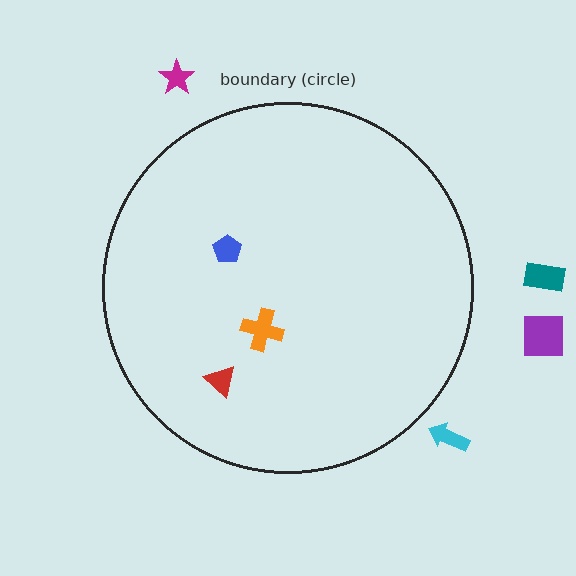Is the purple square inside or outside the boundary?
Outside.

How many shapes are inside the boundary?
3 inside, 4 outside.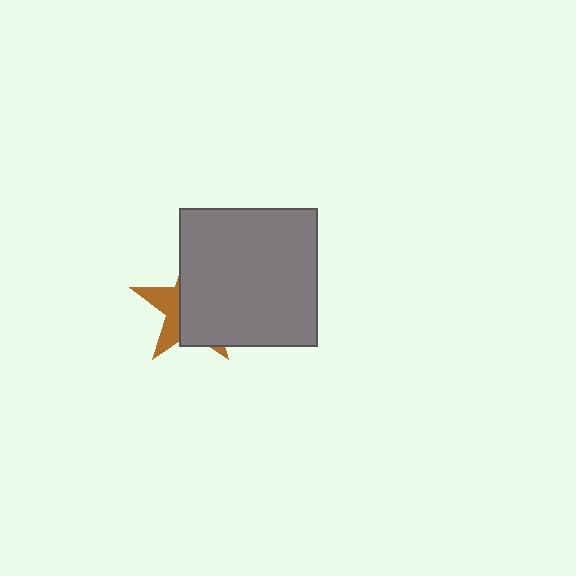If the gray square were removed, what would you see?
You would see the complete brown star.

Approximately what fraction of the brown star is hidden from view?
Roughly 66% of the brown star is hidden behind the gray square.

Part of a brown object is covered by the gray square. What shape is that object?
It is a star.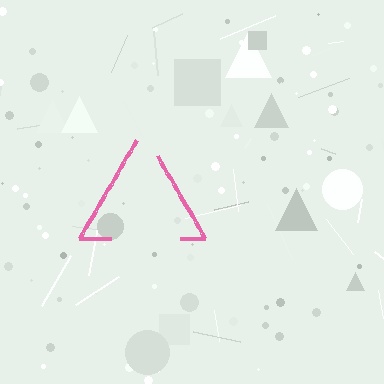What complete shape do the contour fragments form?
The contour fragments form a triangle.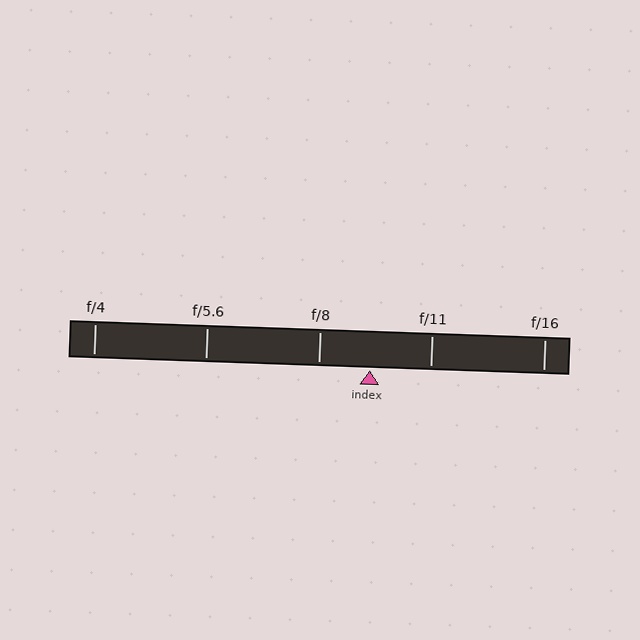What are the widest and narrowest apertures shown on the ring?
The widest aperture shown is f/4 and the narrowest is f/16.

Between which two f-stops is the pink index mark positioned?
The index mark is between f/8 and f/11.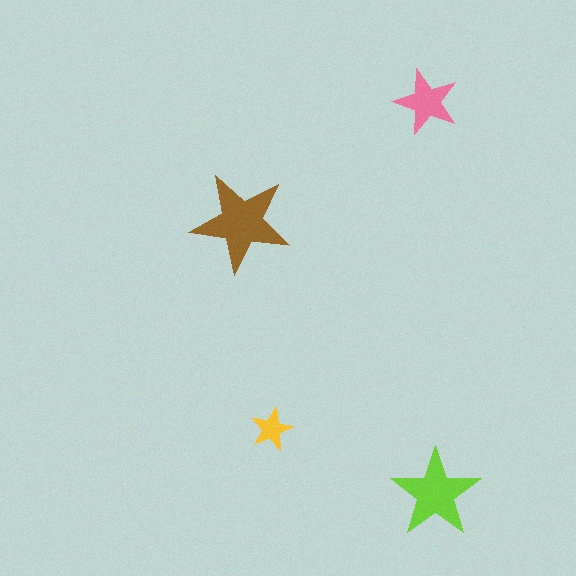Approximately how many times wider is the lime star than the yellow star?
About 2 times wider.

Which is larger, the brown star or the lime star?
The brown one.